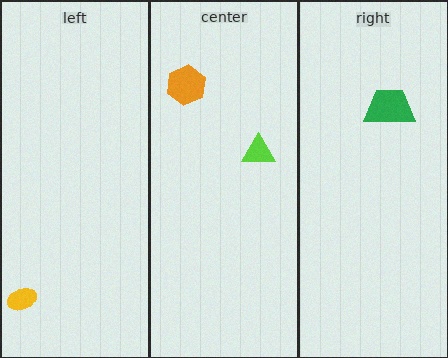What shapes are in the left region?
The yellow ellipse.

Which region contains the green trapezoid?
The right region.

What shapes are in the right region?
The green trapezoid.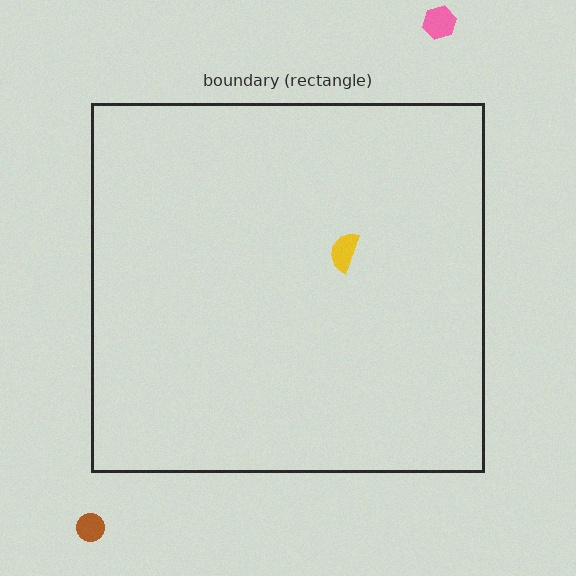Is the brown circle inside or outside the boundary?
Outside.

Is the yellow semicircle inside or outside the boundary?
Inside.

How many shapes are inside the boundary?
1 inside, 2 outside.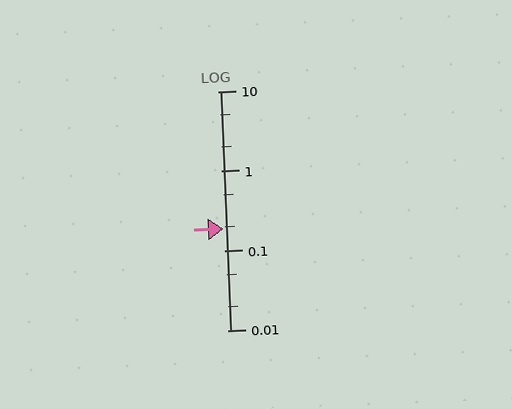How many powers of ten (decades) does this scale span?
The scale spans 3 decades, from 0.01 to 10.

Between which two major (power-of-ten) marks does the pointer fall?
The pointer is between 0.1 and 1.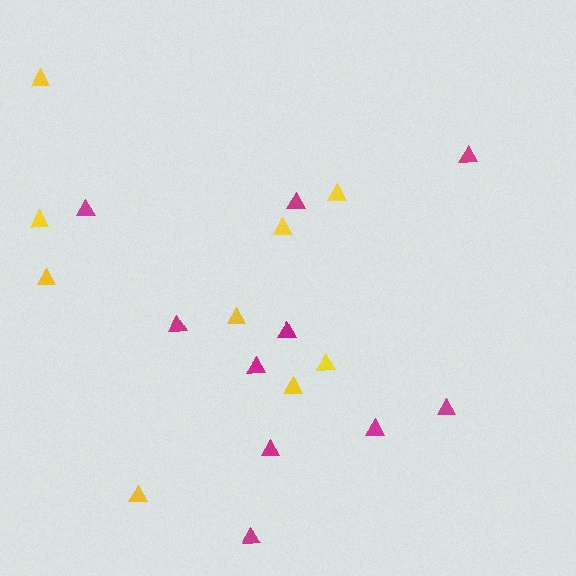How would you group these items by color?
There are 2 groups: one group of magenta triangles (10) and one group of yellow triangles (9).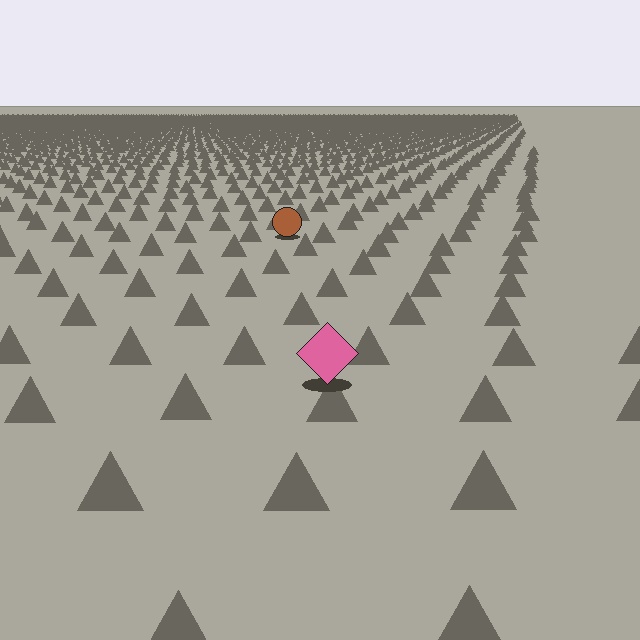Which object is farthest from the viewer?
The brown circle is farthest from the viewer. It appears smaller and the ground texture around it is denser.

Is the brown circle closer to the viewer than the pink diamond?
No. The pink diamond is closer — you can tell from the texture gradient: the ground texture is coarser near it.